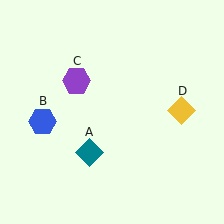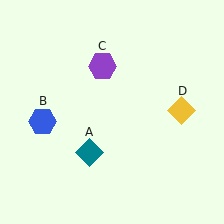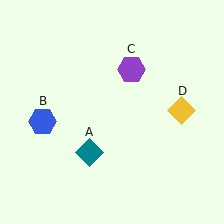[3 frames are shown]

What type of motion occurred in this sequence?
The purple hexagon (object C) rotated clockwise around the center of the scene.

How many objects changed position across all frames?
1 object changed position: purple hexagon (object C).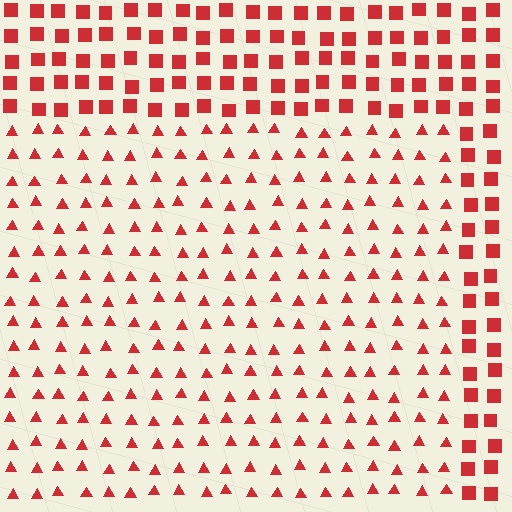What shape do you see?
I see a rectangle.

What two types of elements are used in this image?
The image uses triangles inside the rectangle region and squares outside it.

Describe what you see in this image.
The image is filled with small red elements arranged in a uniform grid. A rectangle-shaped region contains triangles, while the surrounding area contains squares. The boundary is defined purely by the change in element shape.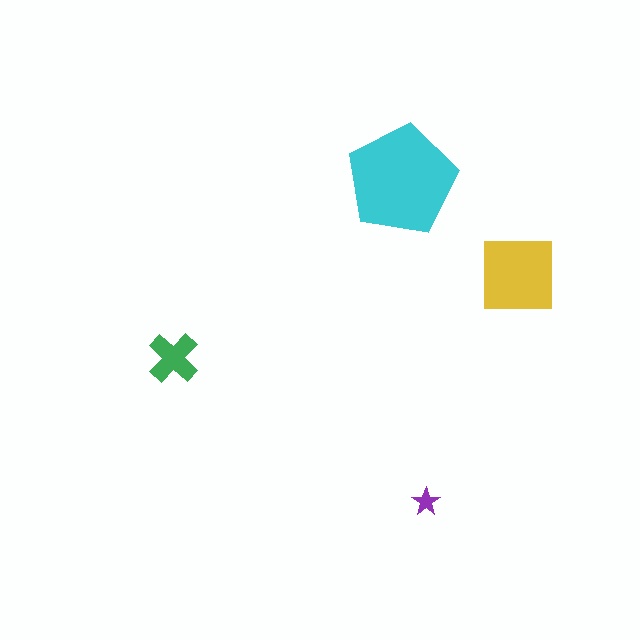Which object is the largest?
The cyan pentagon.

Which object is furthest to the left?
The green cross is leftmost.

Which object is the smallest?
The purple star.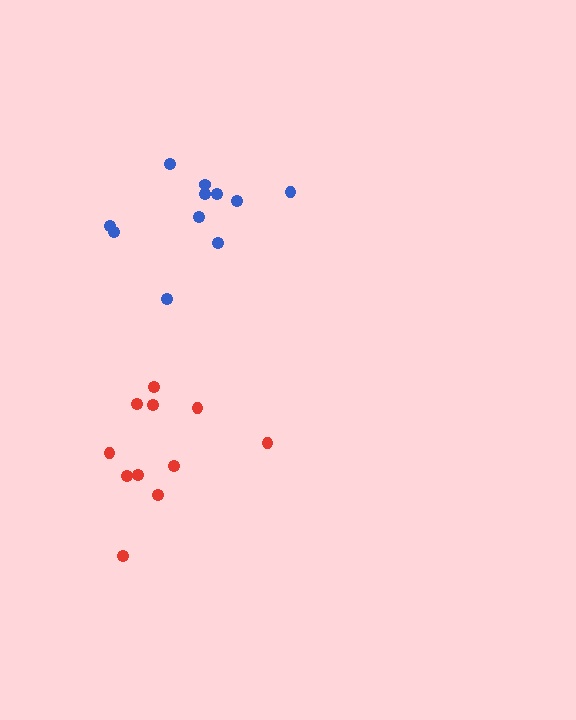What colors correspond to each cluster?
The clusters are colored: blue, red.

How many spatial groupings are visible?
There are 2 spatial groupings.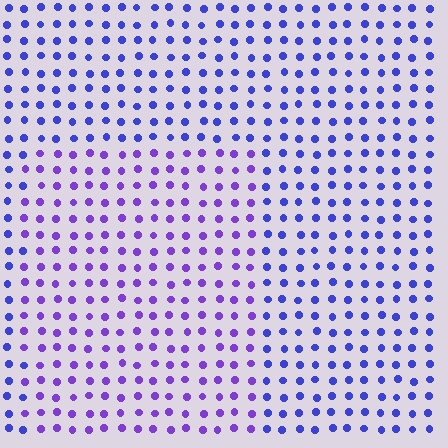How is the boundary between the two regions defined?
The boundary is defined purely by a slight shift in hue (about 30 degrees). Spacing, size, and orientation are identical on both sides.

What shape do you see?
I see a rectangle.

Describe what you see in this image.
The image is filled with small blue elements in a uniform arrangement. A rectangle-shaped region is visible where the elements are tinted to a slightly different hue, forming a subtle color boundary.